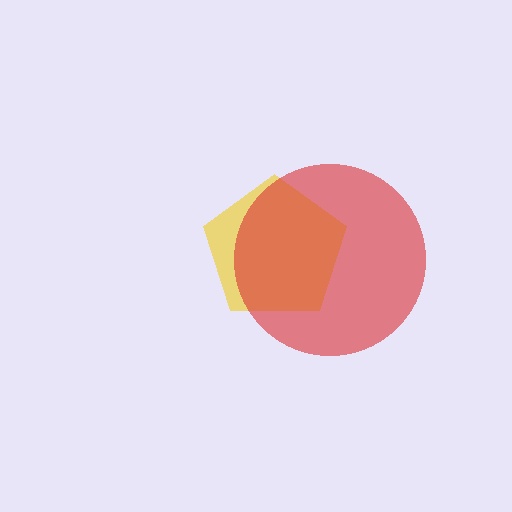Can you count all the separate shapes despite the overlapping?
Yes, there are 2 separate shapes.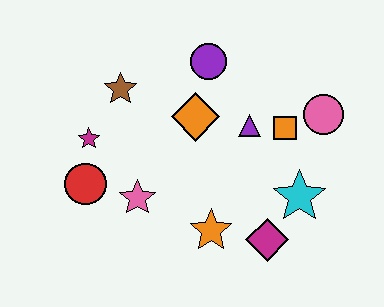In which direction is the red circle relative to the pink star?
The red circle is to the left of the pink star.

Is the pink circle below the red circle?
No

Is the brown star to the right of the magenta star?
Yes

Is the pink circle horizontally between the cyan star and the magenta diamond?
No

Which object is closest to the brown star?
The magenta star is closest to the brown star.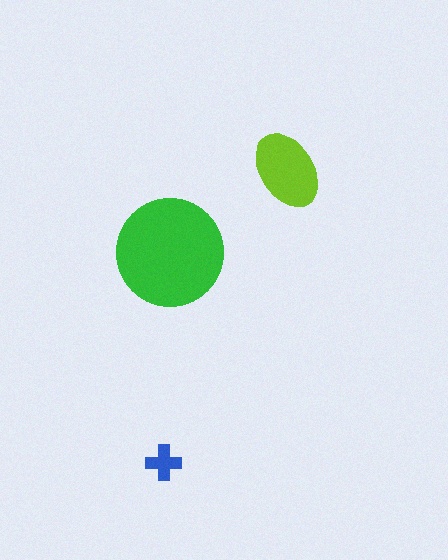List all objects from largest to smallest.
The green circle, the lime ellipse, the blue cross.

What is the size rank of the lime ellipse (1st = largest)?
2nd.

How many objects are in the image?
There are 3 objects in the image.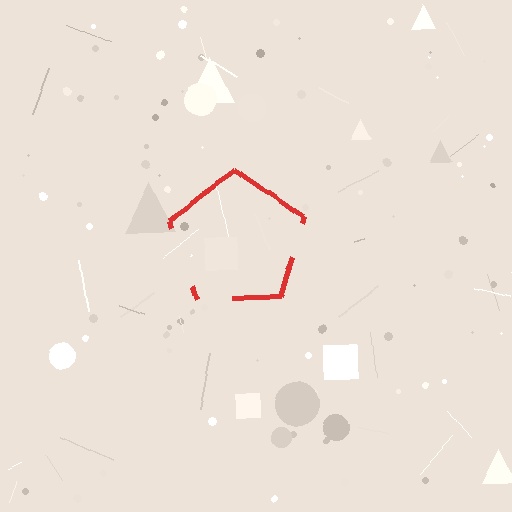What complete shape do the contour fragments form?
The contour fragments form a pentagon.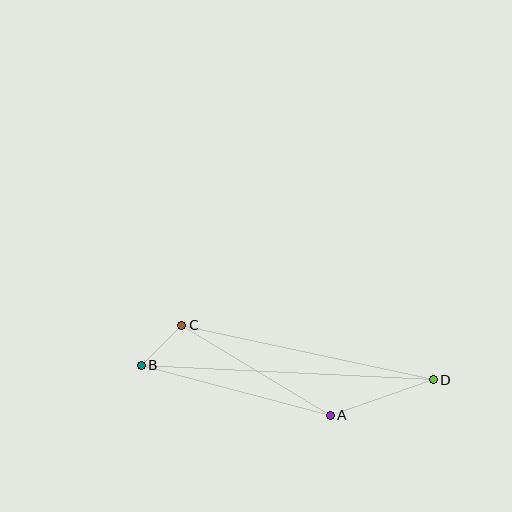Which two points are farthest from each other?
Points B and D are farthest from each other.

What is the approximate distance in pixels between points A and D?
The distance between A and D is approximately 109 pixels.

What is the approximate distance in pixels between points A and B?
The distance between A and B is approximately 195 pixels.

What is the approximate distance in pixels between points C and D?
The distance between C and D is approximately 257 pixels.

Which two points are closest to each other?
Points B and C are closest to each other.